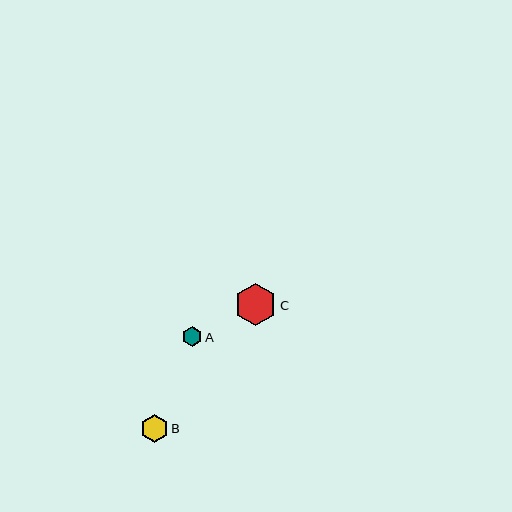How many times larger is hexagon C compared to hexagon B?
Hexagon C is approximately 1.5 times the size of hexagon B.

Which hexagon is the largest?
Hexagon C is the largest with a size of approximately 42 pixels.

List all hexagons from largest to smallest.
From largest to smallest: C, B, A.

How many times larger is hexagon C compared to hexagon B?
Hexagon C is approximately 1.5 times the size of hexagon B.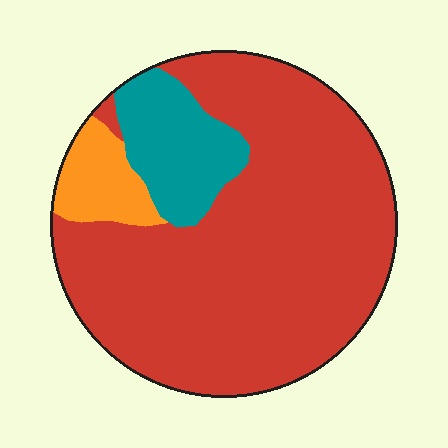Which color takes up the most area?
Red, at roughly 80%.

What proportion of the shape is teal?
Teal takes up less than a sixth of the shape.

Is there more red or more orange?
Red.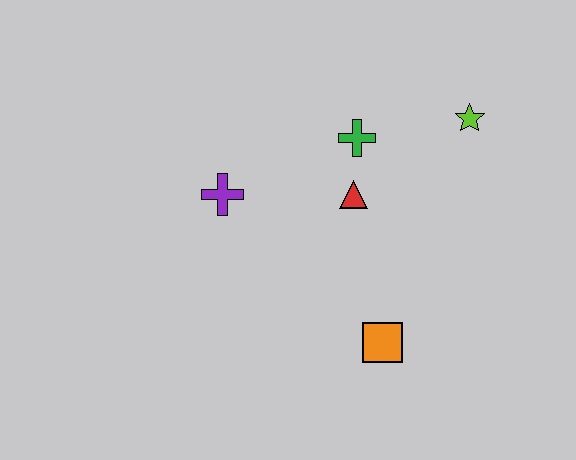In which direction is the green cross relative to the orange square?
The green cross is above the orange square.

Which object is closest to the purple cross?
The red triangle is closest to the purple cross.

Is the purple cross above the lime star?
No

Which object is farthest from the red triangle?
The orange square is farthest from the red triangle.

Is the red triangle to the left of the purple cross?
No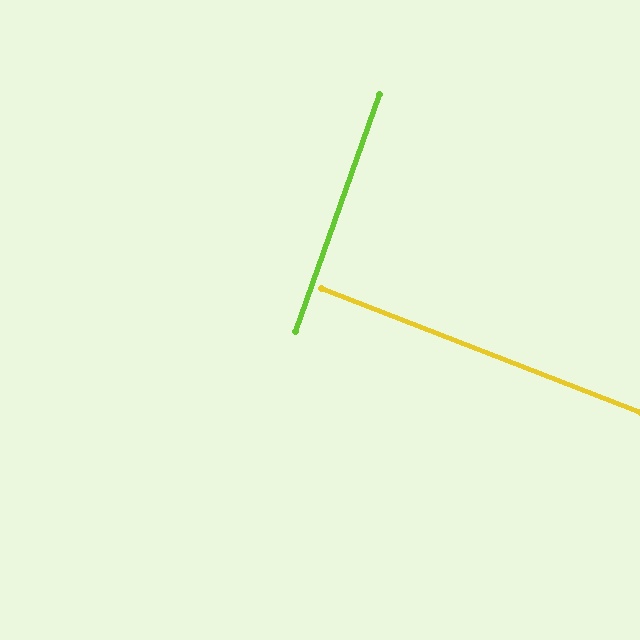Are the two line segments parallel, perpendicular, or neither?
Perpendicular — they meet at approximately 88°.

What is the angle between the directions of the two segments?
Approximately 88 degrees.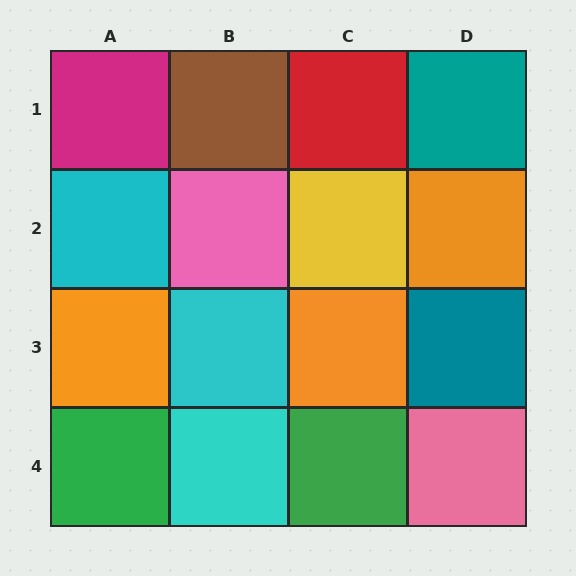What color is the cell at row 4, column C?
Green.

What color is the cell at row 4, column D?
Pink.